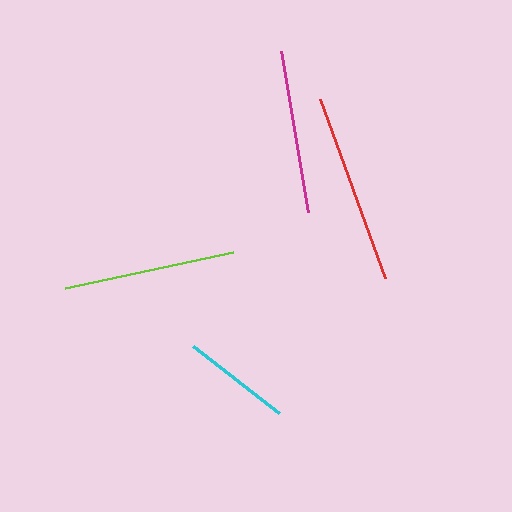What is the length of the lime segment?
The lime segment is approximately 172 pixels long.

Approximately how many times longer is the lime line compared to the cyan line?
The lime line is approximately 1.6 times the length of the cyan line.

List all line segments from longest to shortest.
From longest to shortest: red, lime, magenta, cyan.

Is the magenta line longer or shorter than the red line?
The red line is longer than the magenta line.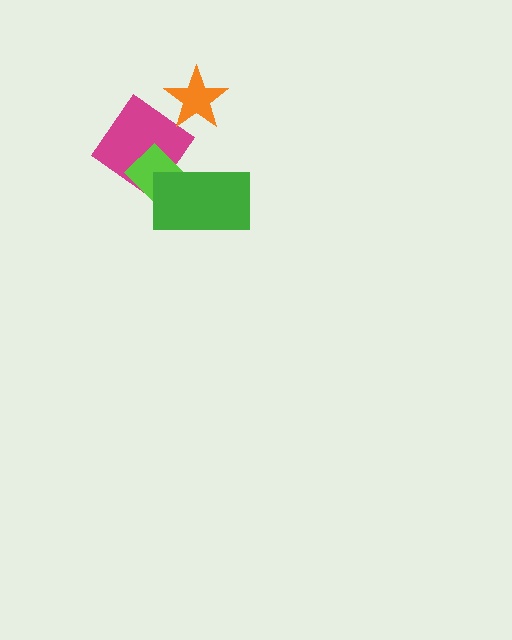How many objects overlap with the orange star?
0 objects overlap with the orange star.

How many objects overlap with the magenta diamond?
1 object overlaps with the magenta diamond.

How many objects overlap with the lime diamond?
2 objects overlap with the lime diamond.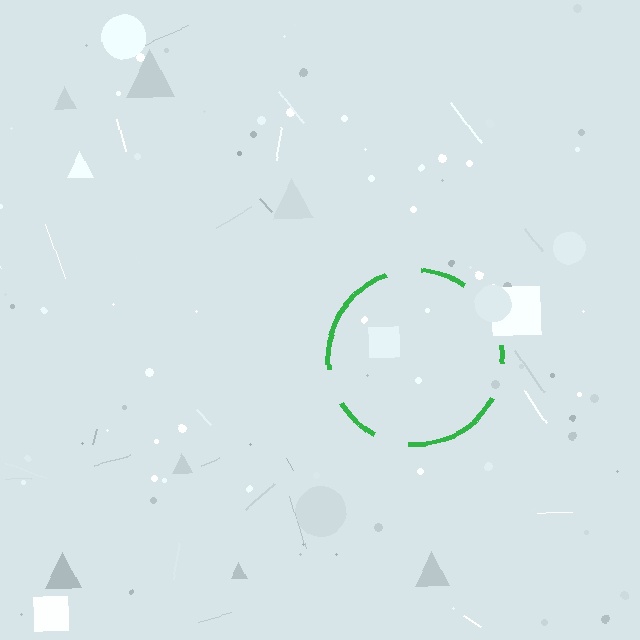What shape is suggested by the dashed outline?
The dashed outline suggests a circle.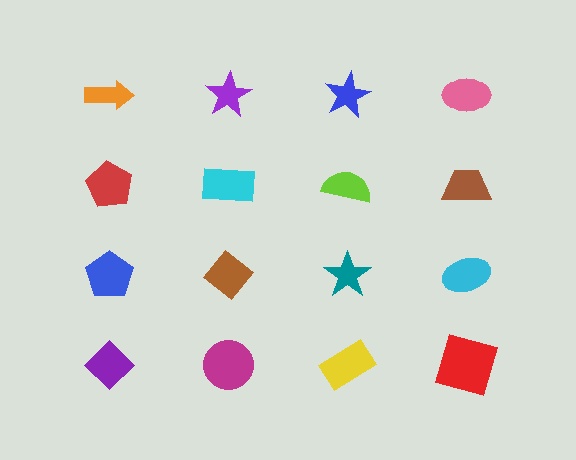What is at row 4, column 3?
A yellow rectangle.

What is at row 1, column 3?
A blue star.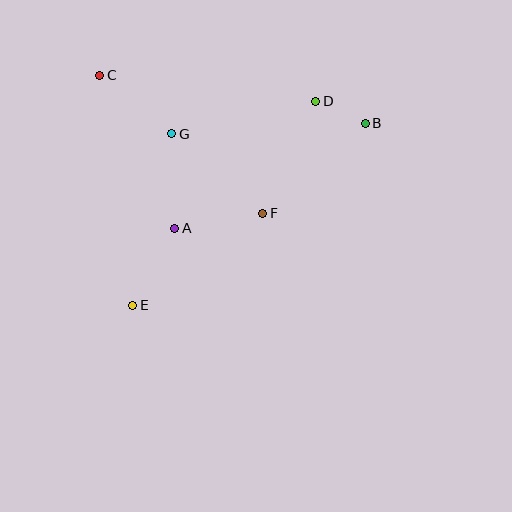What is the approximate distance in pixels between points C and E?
The distance between C and E is approximately 233 pixels.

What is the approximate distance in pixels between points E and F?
The distance between E and F is approximately 159 pixels.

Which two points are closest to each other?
Points B and D are closest to each other.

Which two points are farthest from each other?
Points B and E are farthest from each other.